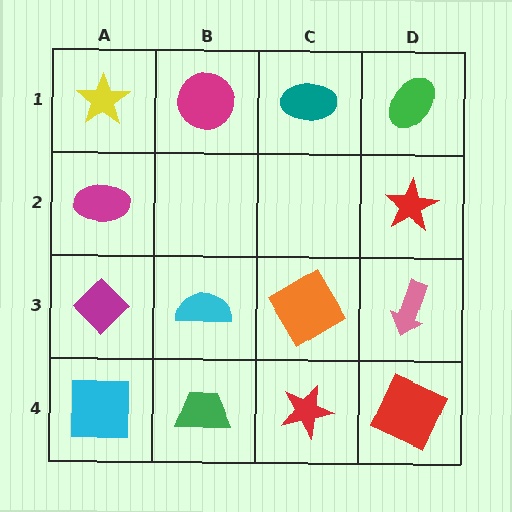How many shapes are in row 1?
4 shapes.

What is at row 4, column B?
A green trapezoid.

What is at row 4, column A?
A cyan square.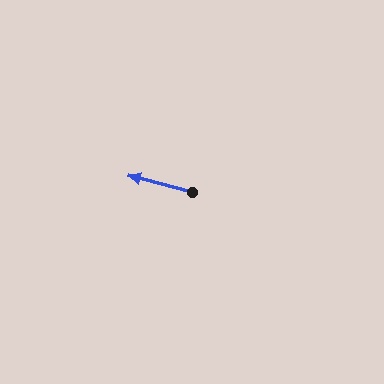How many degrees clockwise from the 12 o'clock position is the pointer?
Approximately 284 degrees.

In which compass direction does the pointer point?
West.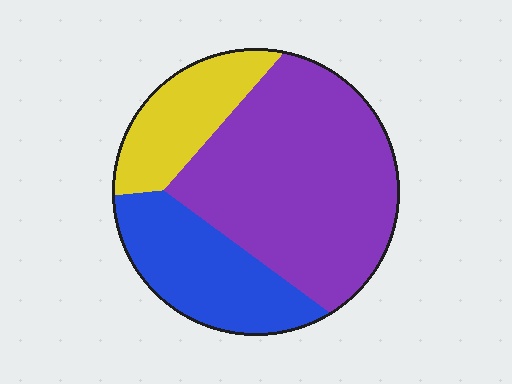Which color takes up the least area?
Yellow, at roughly 20%.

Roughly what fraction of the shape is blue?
Blue covers roughly 25% of the shape.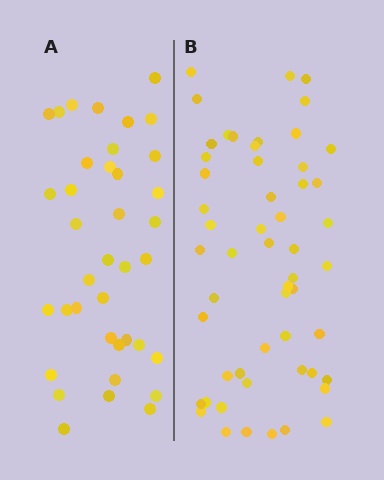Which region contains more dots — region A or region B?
Region B (the right region) has more dots.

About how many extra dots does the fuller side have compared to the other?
Region B has approximately 15 more dots than region A.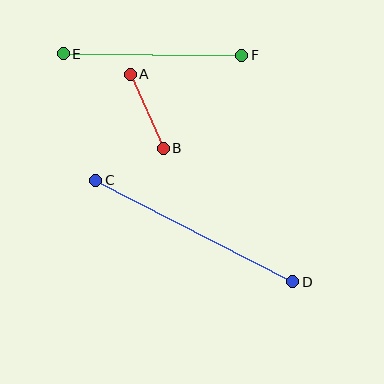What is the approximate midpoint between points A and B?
The midpoint is at approximately (147, 111) pixels.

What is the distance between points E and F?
The distance is approximately 179 pixels.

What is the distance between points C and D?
The distance is approximately 222 pixels.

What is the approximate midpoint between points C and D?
The midpoint is at approximately (194, 231) pixels.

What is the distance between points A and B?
The distance is approximately 81 pixels.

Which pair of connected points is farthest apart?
Points C and D are farthest apart.